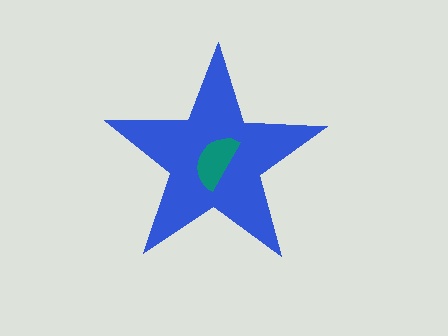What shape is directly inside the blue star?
The teal semicircle.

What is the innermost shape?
The teal semicircle.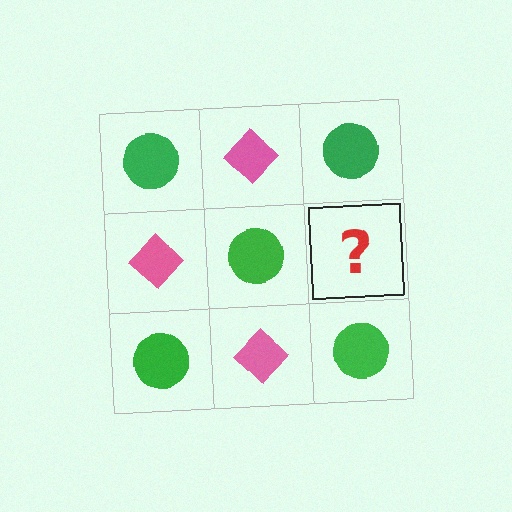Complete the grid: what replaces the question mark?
The question mark should be replaced with a pink diamond.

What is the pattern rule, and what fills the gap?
The rule is that it alternates green circle and pink diamond in a checkerboard pattern. The gap should be filled with a pink diamond.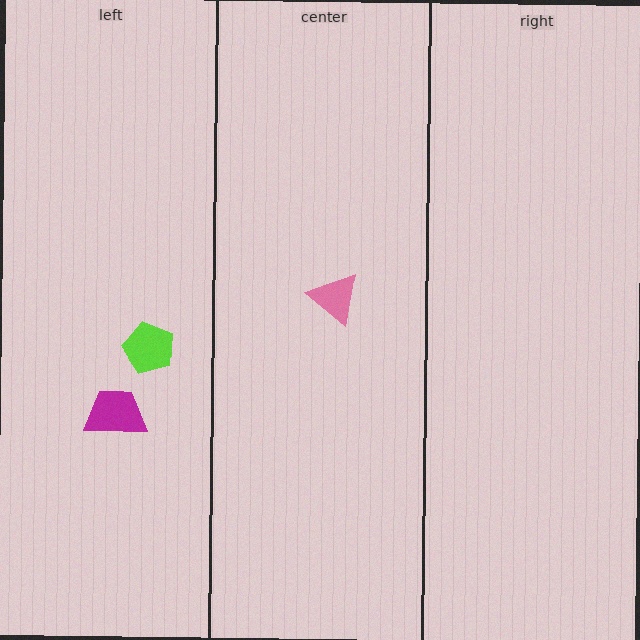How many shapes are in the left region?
2.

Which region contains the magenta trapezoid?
The left region.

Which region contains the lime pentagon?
The left region.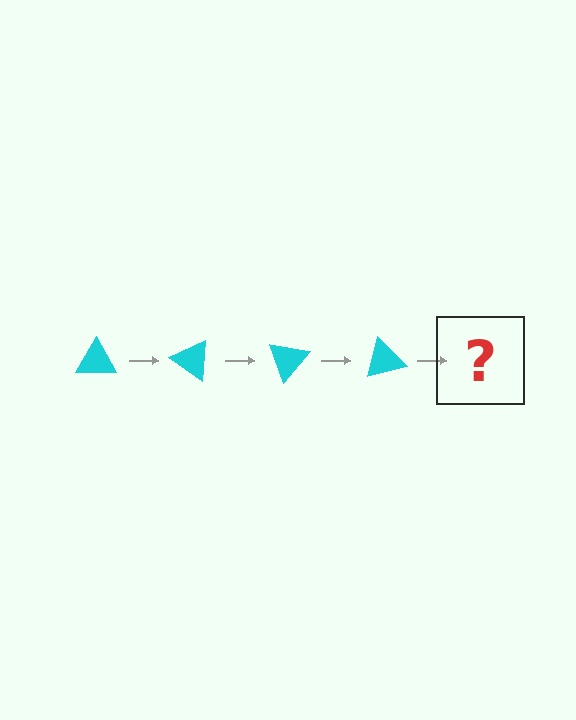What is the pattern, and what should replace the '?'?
The pattern is that the triangle rotates 35 degrees each step. The '?' should be a cyan triangle rotated 140 degrees.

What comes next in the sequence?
The next element should be a cyan triangle rotated 140 degrees.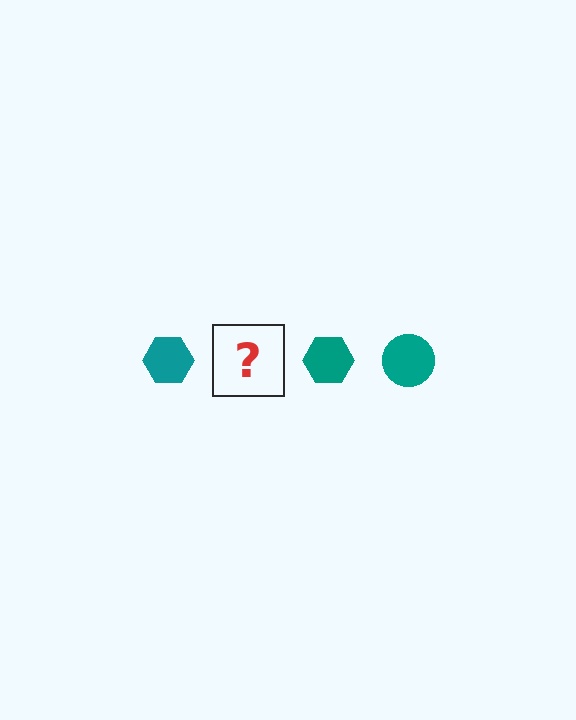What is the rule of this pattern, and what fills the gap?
The rule is that the pattern cycles through hexagon, circle shapes in teal. The gap should be filled with a teal circle.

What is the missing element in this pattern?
The missing element is a teal circle.